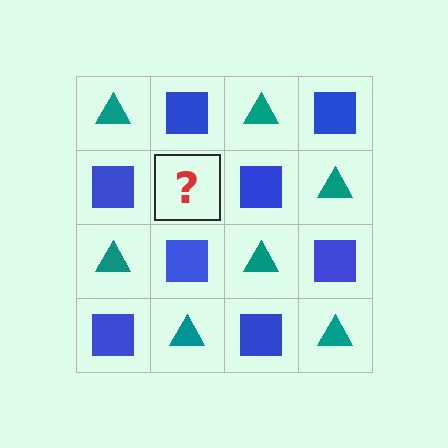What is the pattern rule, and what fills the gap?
The rule is that it alternates teal triangle and blue square in a checkerboard pattern. The gap should be filled with a teal triangle.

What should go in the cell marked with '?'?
The missing cell should contain a teal triangle.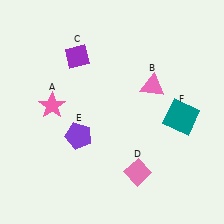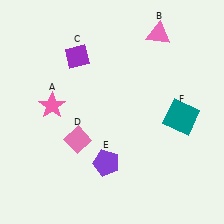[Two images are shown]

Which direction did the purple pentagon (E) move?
The purple pentagon (E) moved right.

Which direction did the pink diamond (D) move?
The pink diamond (D) moved left.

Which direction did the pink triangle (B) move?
The pink triangle (B) moved up.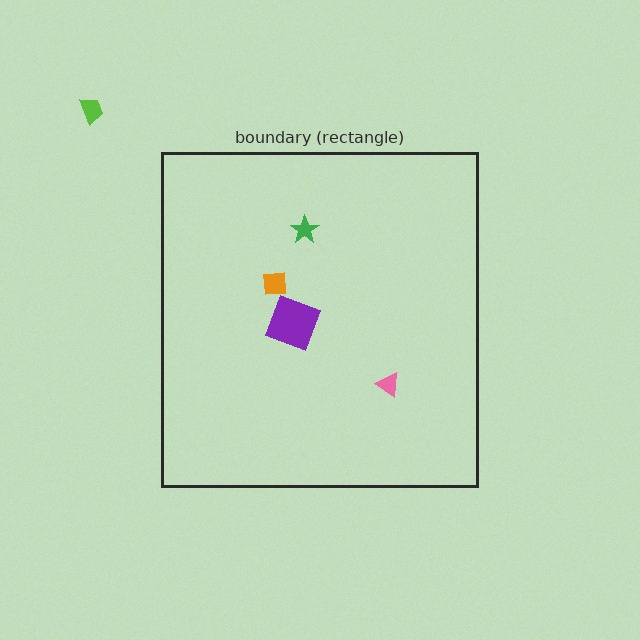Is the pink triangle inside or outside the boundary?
Inside.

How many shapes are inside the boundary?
4 inside, 1 outside.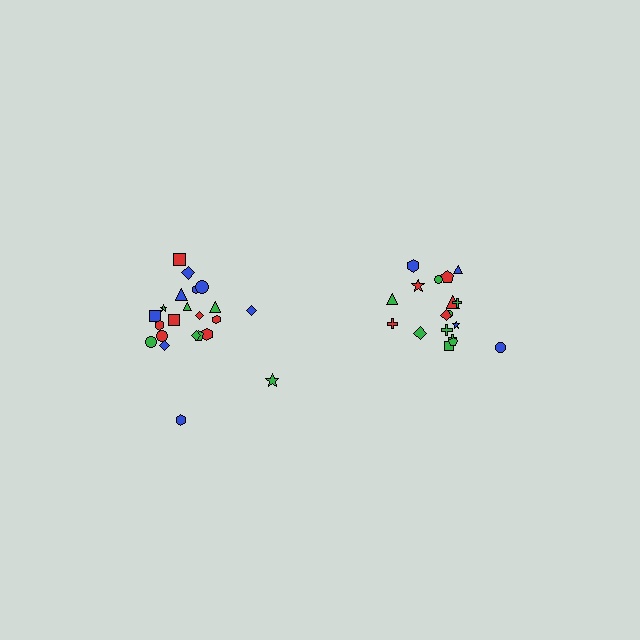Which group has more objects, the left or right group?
The left group.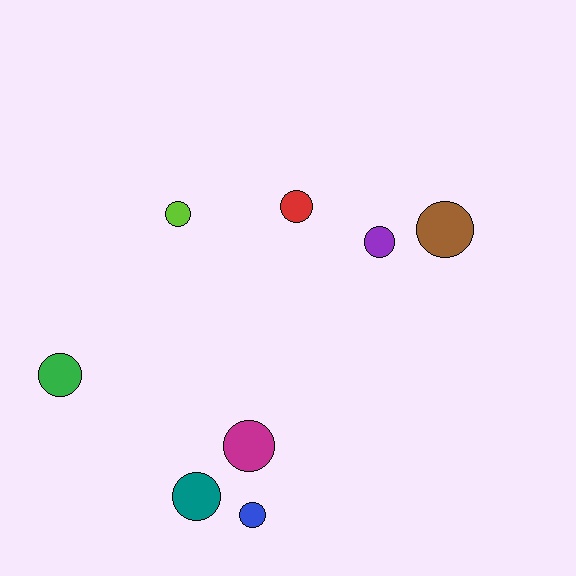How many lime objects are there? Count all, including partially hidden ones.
There is 1 lime object.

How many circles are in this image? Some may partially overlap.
There are 8 circles.